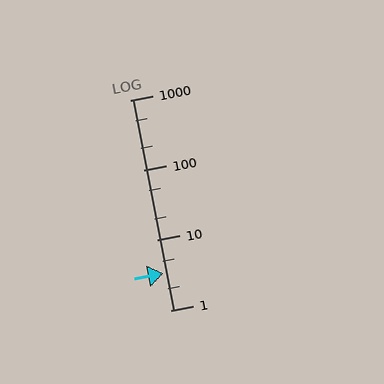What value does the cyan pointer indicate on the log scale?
The pointer indicates approximately 3.4.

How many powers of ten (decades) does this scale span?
The scale spans 3 decades, from 1 to 1000.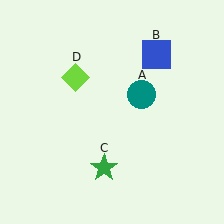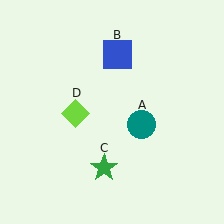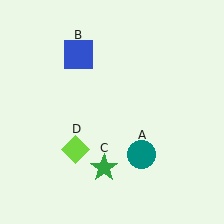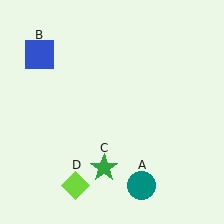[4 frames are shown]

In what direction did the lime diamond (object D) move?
The lime diamond (object D) moved down.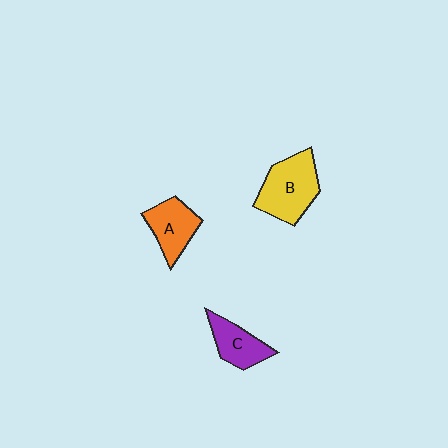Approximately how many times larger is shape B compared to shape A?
Approximately 1.4 times.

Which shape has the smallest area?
Shape C (purple).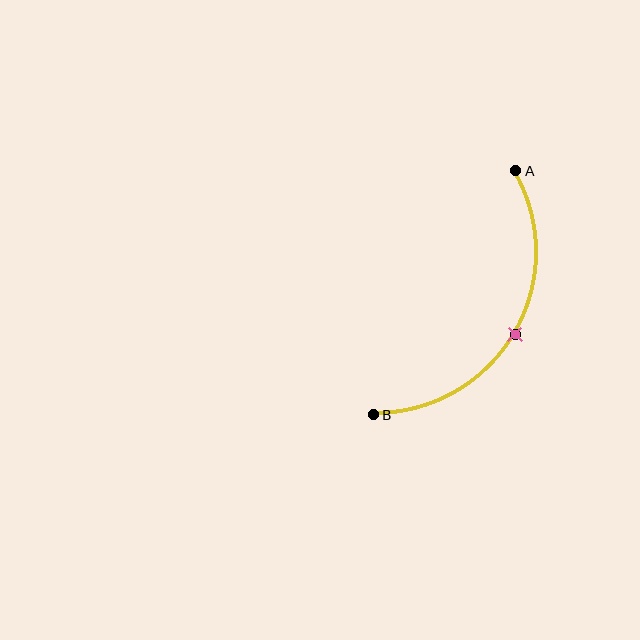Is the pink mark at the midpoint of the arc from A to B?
Yes. The pink mark lies on the arc at equal arc-length from both A and B — it is the arc midpoint.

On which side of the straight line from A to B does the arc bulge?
The arc bulges to the right of the straight line connecting A and B.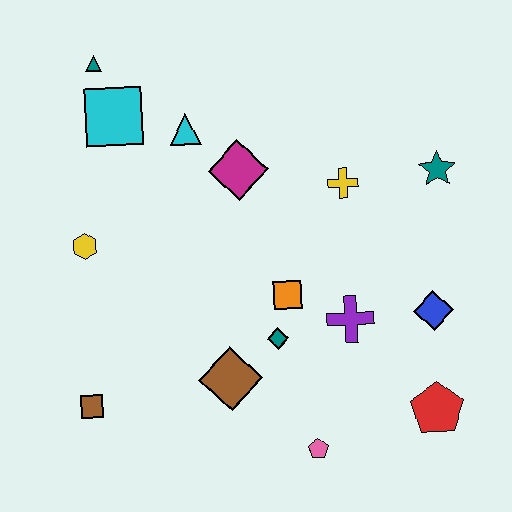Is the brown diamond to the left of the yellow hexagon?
No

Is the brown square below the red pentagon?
No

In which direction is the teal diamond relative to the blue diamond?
The teal diamond is to the left of the blue diamond.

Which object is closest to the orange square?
The teal diamond is closest to the orange square.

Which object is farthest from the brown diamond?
The teal triangle is farthest from the brown diamond.